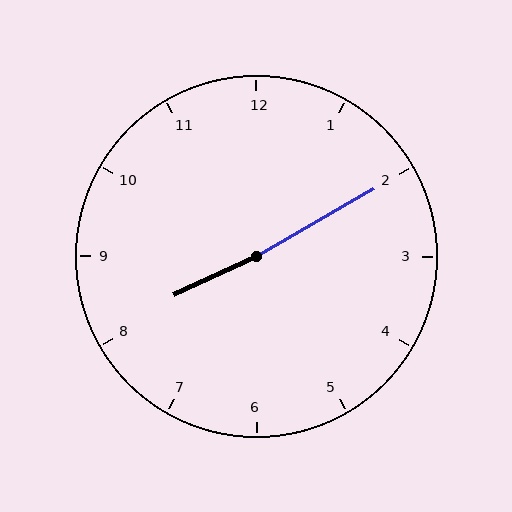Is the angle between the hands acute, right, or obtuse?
It is obtuse.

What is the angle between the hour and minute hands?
Approximately 175 degrees.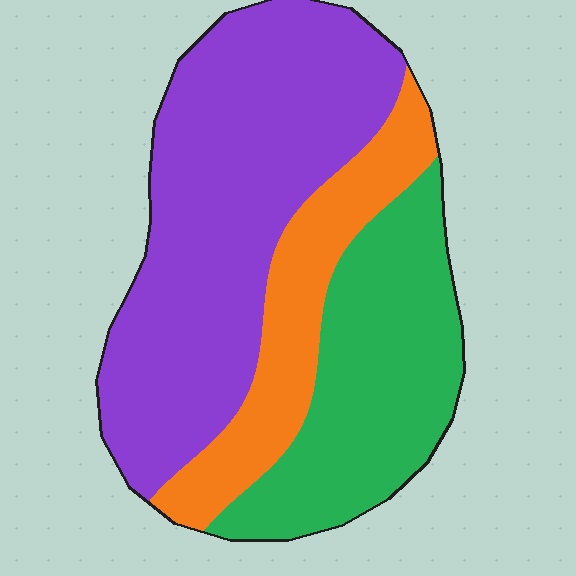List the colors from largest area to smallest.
From largest to smallest: purple, green, orange.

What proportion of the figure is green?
Green takes up about one third (1/3) of the figure.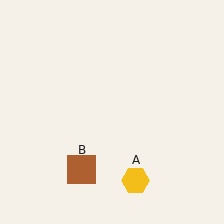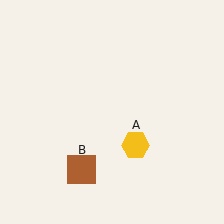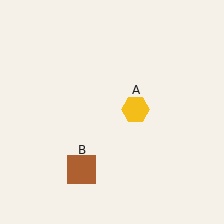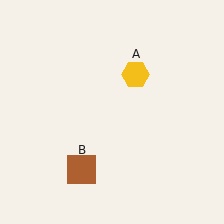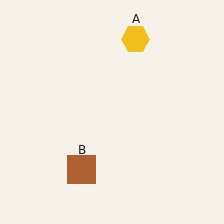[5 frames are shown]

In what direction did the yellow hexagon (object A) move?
The yellow hexagon (object A) moved up.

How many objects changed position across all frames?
1 object changed position: yellow hexagon (object A).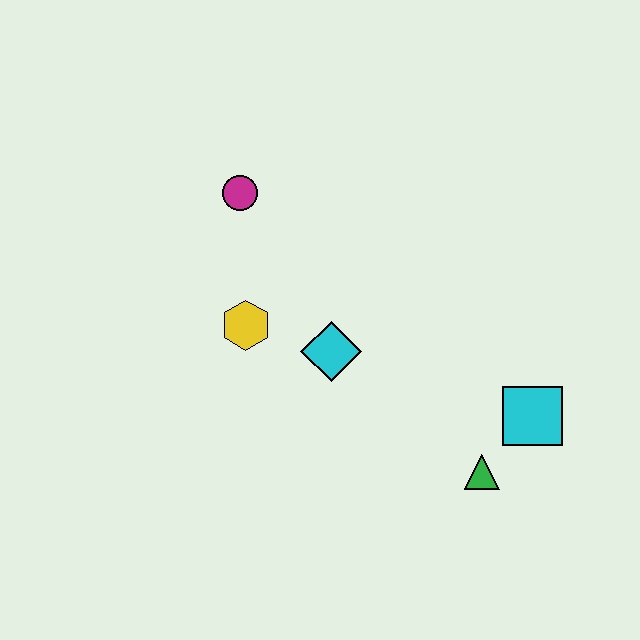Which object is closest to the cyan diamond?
The yellow hexagon is closest to the cyan diamond.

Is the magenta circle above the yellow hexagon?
Yes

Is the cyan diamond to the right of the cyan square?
No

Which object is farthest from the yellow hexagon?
The cyan square is farthest from the yellow hexagon.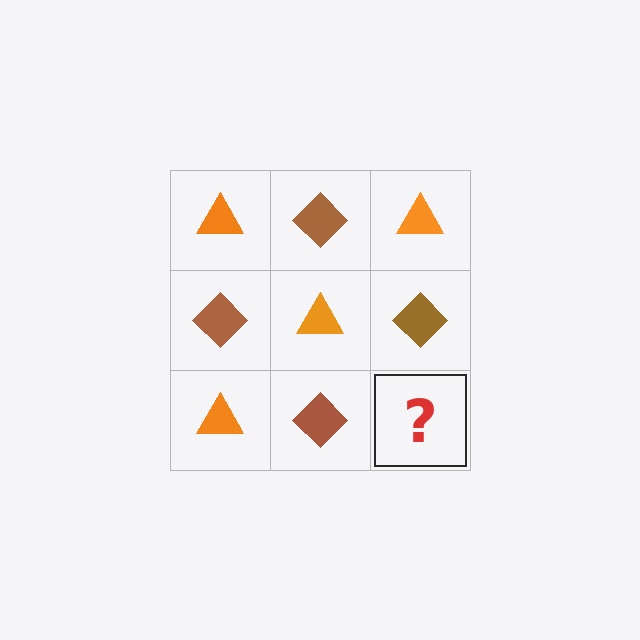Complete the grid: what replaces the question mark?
The question mark should be replaced with an orange triangle.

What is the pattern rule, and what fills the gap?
The rule is that it alternates orange triangle and brown diamond in a checkerboard pattern. The gap should be filled with an orange triangle.